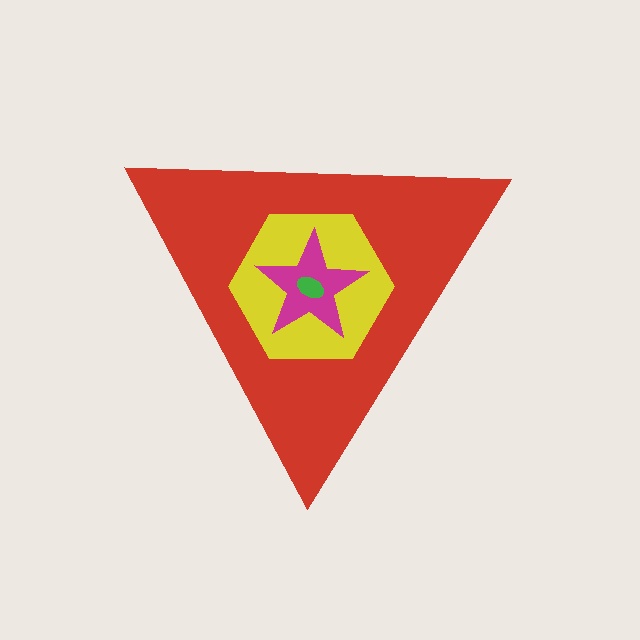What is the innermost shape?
The green ellipse.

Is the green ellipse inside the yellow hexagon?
Yes.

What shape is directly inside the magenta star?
The green ellipse.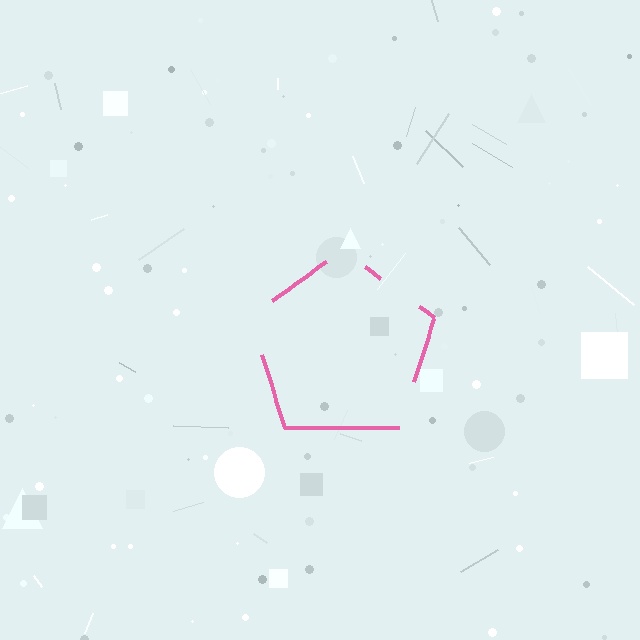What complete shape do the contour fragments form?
The contour fragments form a pentagon.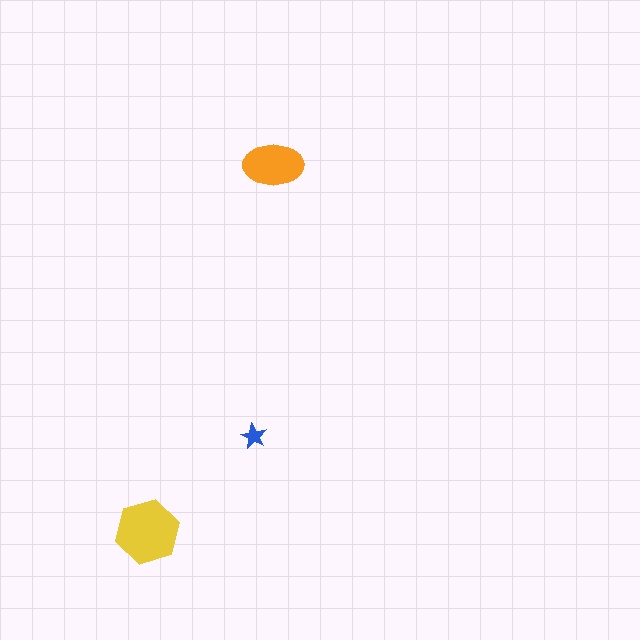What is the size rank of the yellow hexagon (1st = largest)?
1st.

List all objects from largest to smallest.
The yellow hexagon, the orange ellipse, the blue star.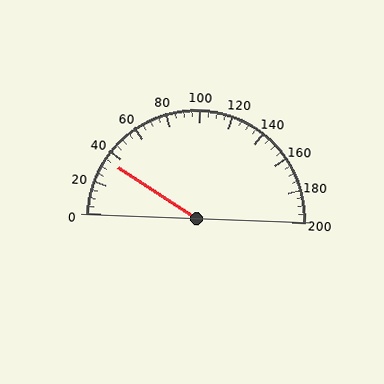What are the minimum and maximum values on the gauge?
The gauge ranges from 0 to 200.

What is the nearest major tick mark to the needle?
The nearest major tick mark is 40.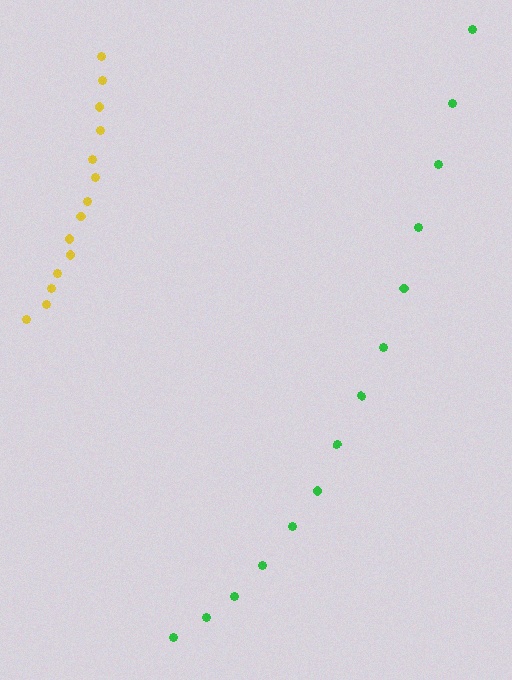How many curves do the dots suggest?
There are 2 distinct paths.